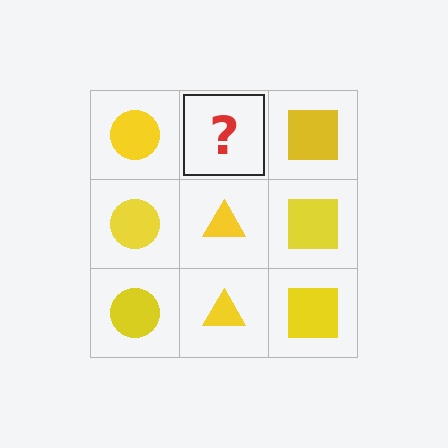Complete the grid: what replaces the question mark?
The question mark should be replaced with a yellow triangle.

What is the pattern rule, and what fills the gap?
The rule is that each column has a consistent shape. The gap should be filled with a yellow triangle.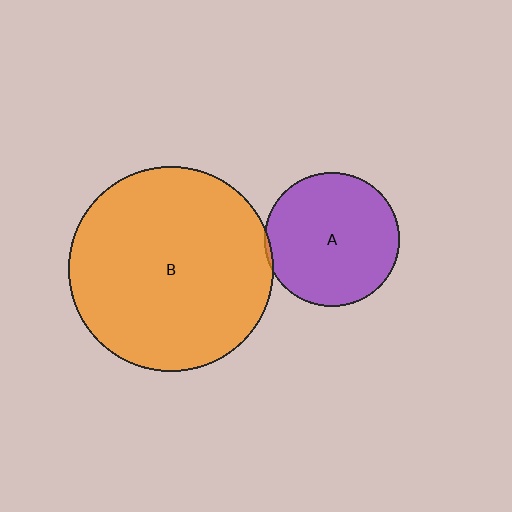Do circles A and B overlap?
Yes.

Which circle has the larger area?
Circle B (orange).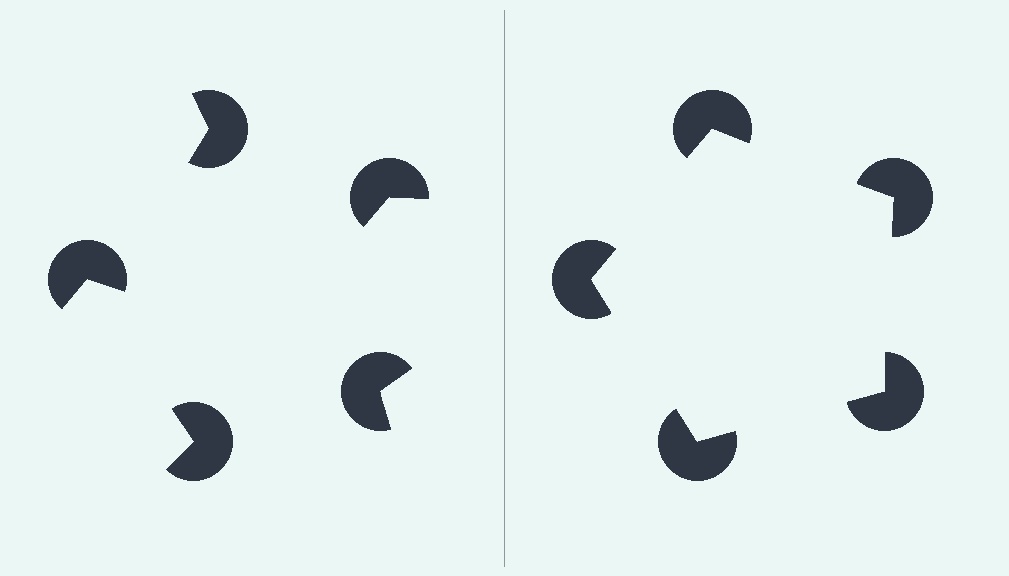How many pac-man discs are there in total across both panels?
10 — 5 on each side.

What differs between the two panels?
The pac-man discs are positioned identically on both sides; only the wedge orientations differ. On the right they align to a pentagon; on the left they are misaligned.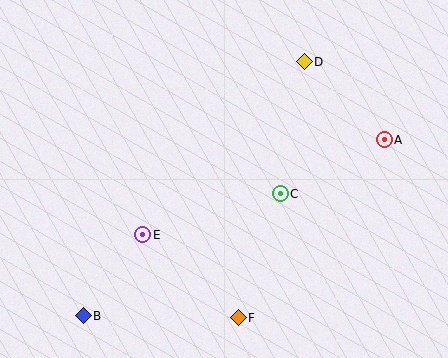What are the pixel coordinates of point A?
Point A is at (384, 140).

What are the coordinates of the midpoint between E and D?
The midpoint between E and D is at (223, 148).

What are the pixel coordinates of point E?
Point E is at (143, 235).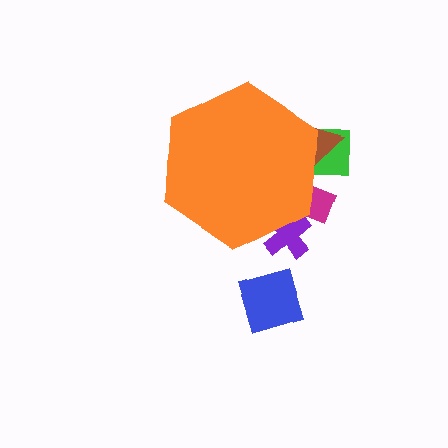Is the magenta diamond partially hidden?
Yes, the magenta diamond is partially hidden behind the orange hexagon.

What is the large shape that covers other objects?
An orange hexagon.